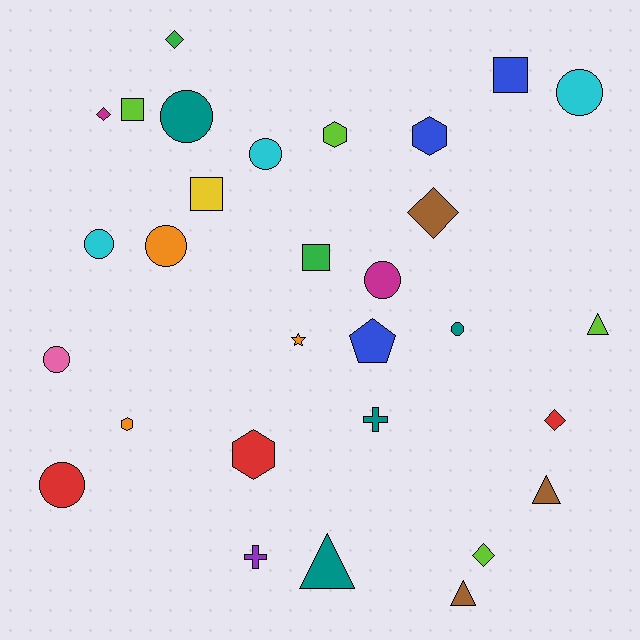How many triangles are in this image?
There are 4 triangles.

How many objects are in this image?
There are 30 objects.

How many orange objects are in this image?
There are 3 orange objects.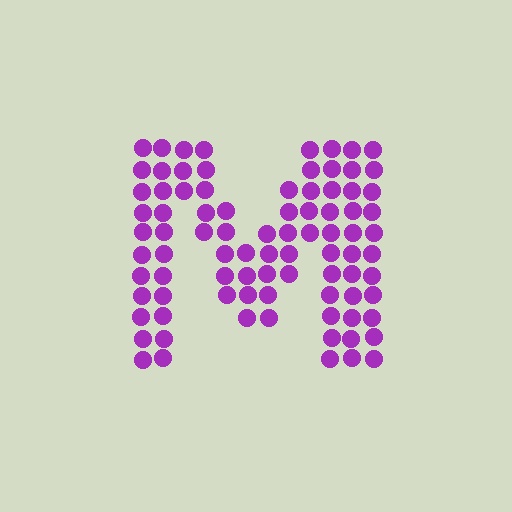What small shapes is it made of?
It is made of small circles.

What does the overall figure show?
The overall figure shows the letter M.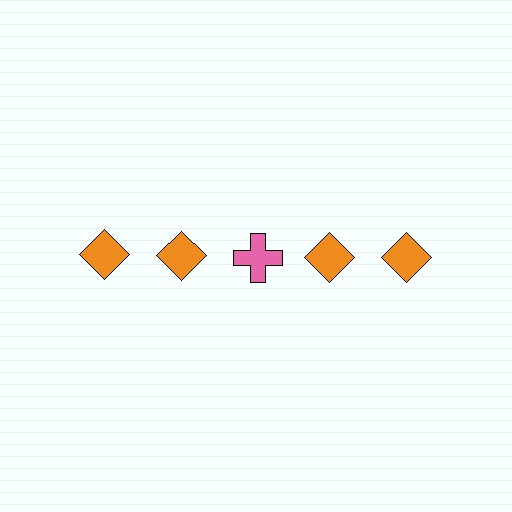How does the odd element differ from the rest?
It differs in both color (pink instead of orange) and shape (cross instead of diamond).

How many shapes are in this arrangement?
There are 5 shapes arranged in a grid pattern.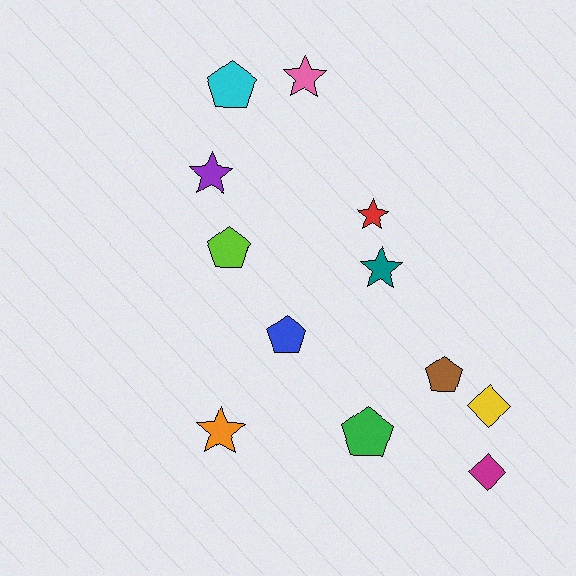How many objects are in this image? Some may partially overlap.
There are 12 objects.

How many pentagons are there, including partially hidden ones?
There are 5 pentagons.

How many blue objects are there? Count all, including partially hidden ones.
There is 1 blue object.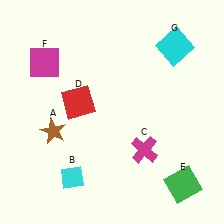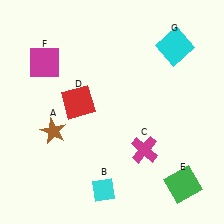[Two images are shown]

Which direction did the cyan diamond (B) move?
The cyan diamond (B) moved right.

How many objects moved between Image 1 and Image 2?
1 object moved between the two images.